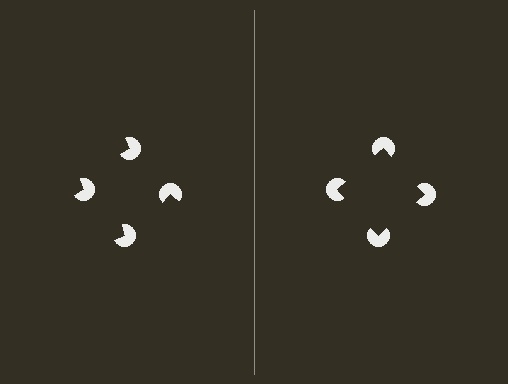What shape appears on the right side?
An illusory square.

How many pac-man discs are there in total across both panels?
8 — 4 on each side.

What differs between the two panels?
The pac-man discs are positioned identically on both sides; only the wedge orientations differ. On the right they align to a square; on the left they are misaligned.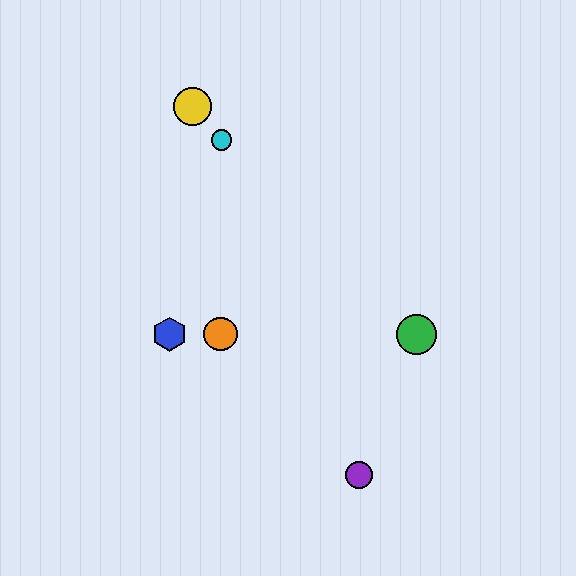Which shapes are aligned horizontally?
The red circle, the blue hexagon, the green circle, the orange circle are aligned horizontally.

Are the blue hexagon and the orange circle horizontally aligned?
Yes, both are at y≈334.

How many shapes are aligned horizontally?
4 shapes (the red circle, the blue hexagon, the green circle, the orange circle) are aligned horizontally.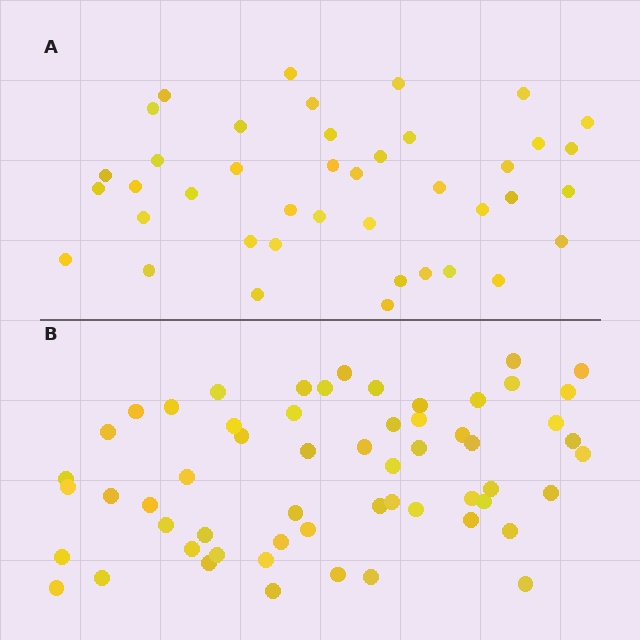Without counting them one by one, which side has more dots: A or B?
Region B (the bottom region) has more dots.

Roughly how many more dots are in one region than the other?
Region B has approximately 15 more dots than region A.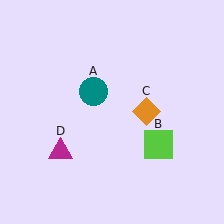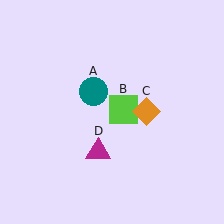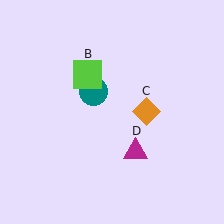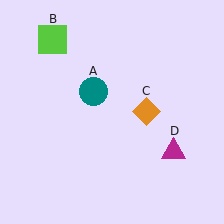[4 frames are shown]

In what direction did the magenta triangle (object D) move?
The magenta triangle (object D) moved right.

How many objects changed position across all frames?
2 objects changed position: lime square (object B), magenta triangle (object D).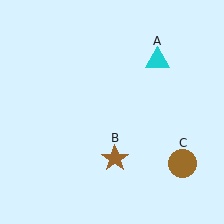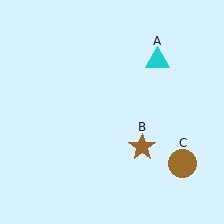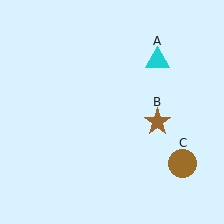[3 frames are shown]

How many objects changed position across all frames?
1 object changed position: brown star (object B).